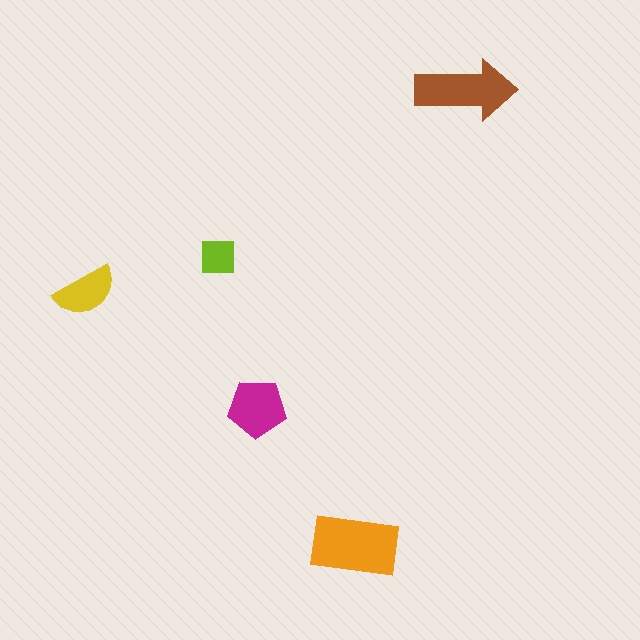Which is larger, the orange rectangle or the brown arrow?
The orange rectangle.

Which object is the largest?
The orange rectangle.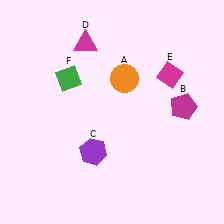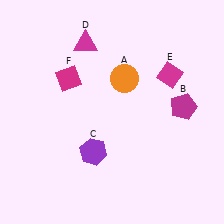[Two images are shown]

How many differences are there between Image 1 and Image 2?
There is 1 difference between the two images.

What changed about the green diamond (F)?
In Image 1, F is green. In Image 2, it changed to magenta.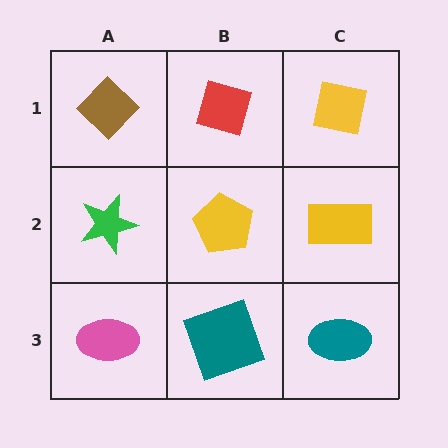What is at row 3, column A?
A pink ellipse.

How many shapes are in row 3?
3 shapes.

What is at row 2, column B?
A yellow pentagon.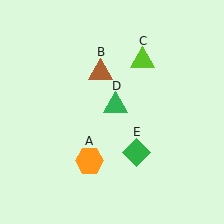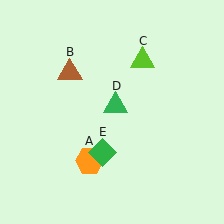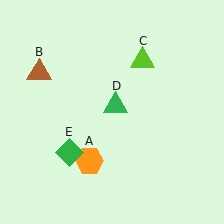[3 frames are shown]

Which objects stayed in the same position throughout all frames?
Orange hexagon (object A) and lime triangle (object C) and green triangle (object D) remained stationary.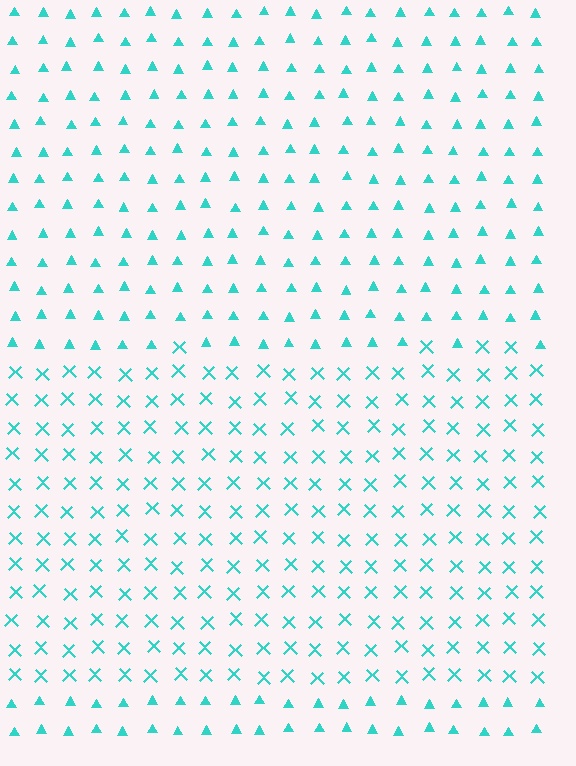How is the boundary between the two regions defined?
The boundary is defined by a change in element shape: X marks inside vs. triangles outside. All elements share the same color and spacing.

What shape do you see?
I see a rectangle.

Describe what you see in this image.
The image is filled with small cyan elements arranged in a uniform grid. A rectangle-shaped region contains X marks, while the surrounding area contains triangles. The boundary is defined purely by the change in element shape.